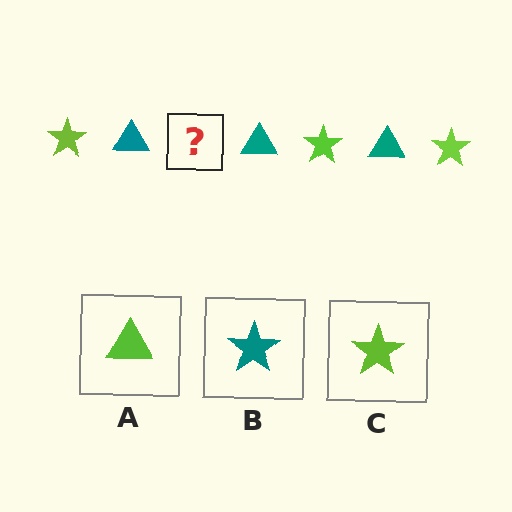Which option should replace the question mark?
Option C.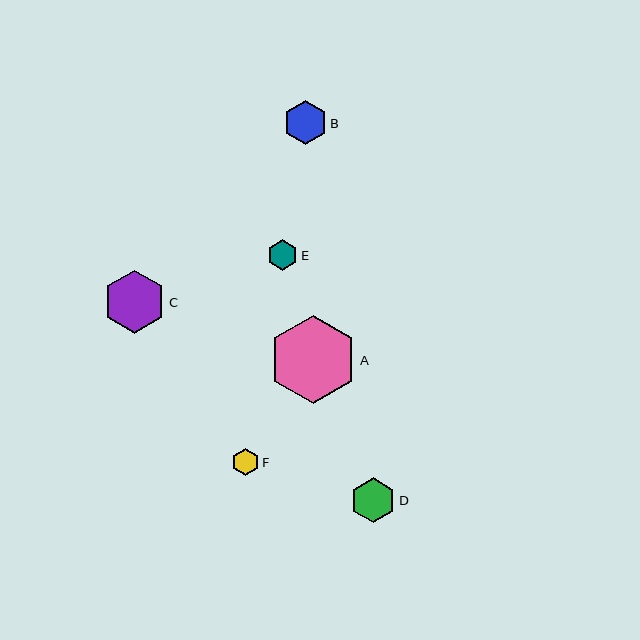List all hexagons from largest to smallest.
From largest to smallest: A, C, D, B, E, F.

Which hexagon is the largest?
Hexagon A is the largest with a size of approximately 88 pixels.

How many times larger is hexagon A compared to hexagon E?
Hexagon A is approximately 2.9 times the size of hexagon E.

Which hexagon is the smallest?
Hexagon F is the smallest with a size of approximately 27 pixels.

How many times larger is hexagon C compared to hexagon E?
Hexagon C is approximately 2.1 times the size of hexagon E.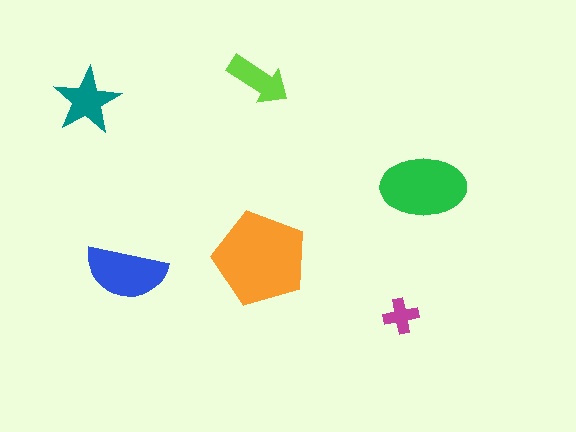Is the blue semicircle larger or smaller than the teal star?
Larger.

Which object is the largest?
The orange pentagon.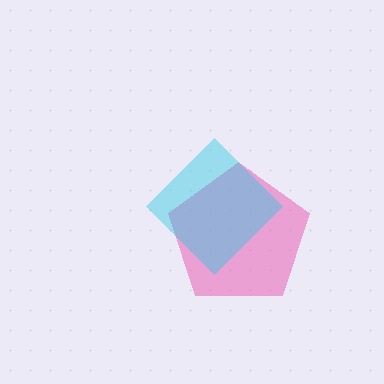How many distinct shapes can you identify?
There are 2 distinct shapes: a pink pentagon, a cyan diamond.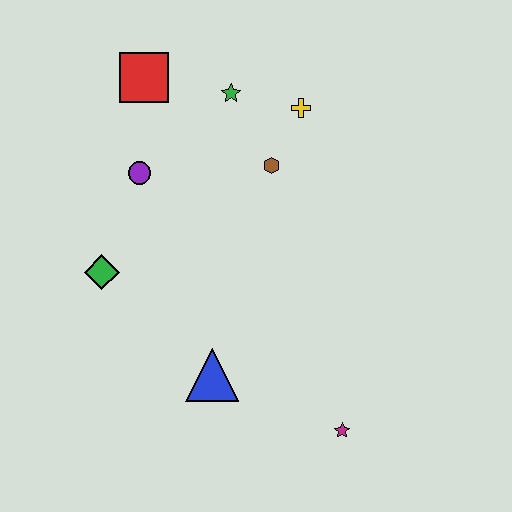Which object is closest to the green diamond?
The purple circle is closest to the green diamond.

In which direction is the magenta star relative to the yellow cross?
The magenta star is below the yellow cross.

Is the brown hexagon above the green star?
No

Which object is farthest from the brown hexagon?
The magenta star is farthest from the brown hexagon.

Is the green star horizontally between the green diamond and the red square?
No